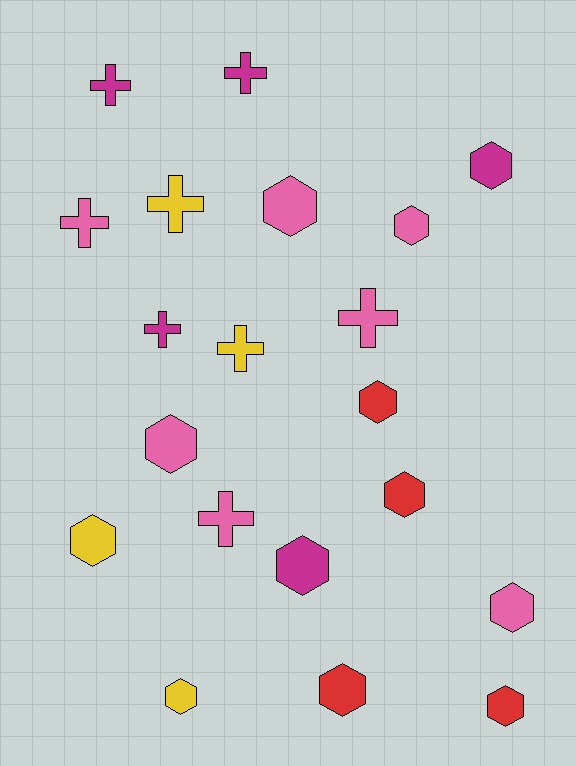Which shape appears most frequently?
Hexagon, with 12 objects.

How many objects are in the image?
There are 20 objects.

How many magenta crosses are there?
There are 3 magenta crosses.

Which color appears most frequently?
Pink, with 7 objects.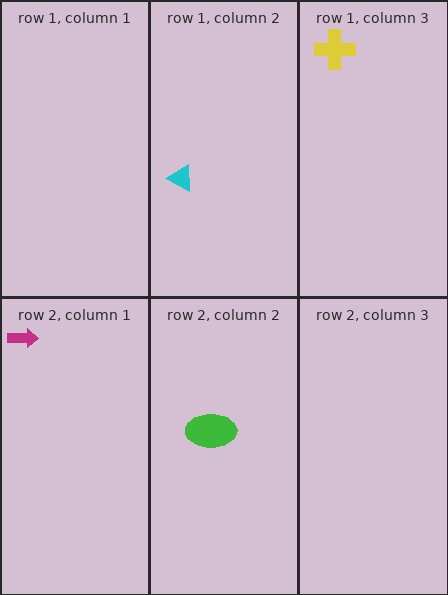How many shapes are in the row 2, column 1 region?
1.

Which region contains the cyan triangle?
The row 1, column 2 region.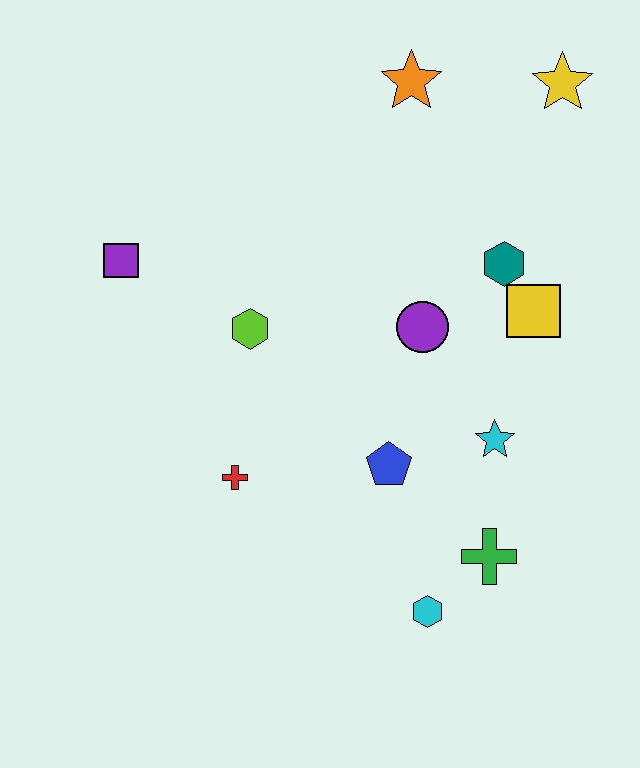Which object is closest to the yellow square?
The teal hexagon is closest to the yellow square.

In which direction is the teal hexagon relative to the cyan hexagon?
The teal hexagon is above the cyan hexagon.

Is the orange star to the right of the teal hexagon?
No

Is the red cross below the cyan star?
Yes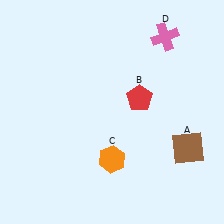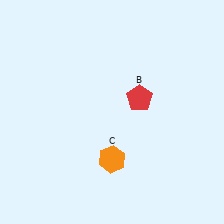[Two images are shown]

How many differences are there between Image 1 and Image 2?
There are 2 differences between the two images.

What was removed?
The brown square (A), the pink cross (D) were removed in Image 2.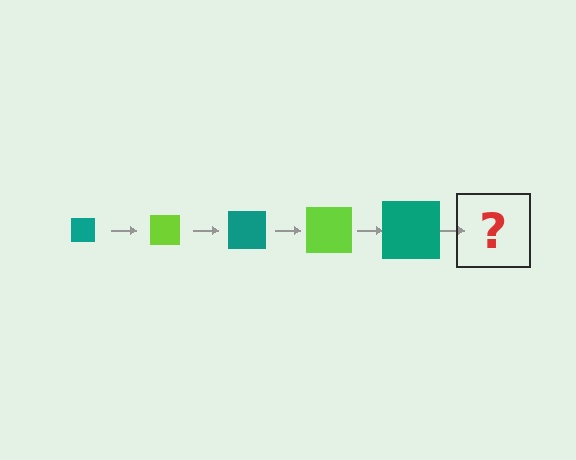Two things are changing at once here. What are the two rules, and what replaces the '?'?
The two rules are that the square grows larger each step and the color cycles through teal and lime. The '?' should be a lime square, larger than the previous one.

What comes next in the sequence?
The next element should be a lime square, larger than the previous one.